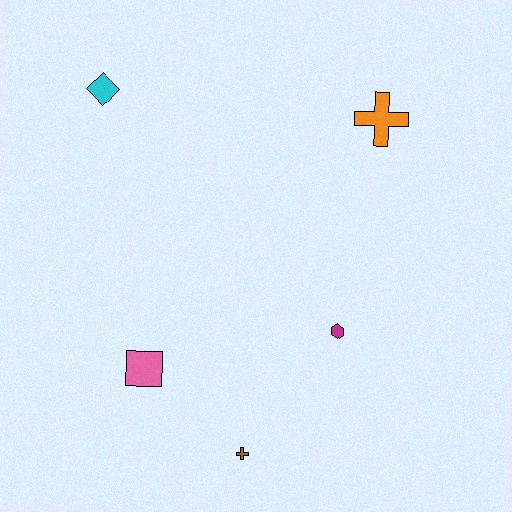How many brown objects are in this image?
There is 1 brown object.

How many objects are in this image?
There are 5 objects.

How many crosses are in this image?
There are 2 crosses.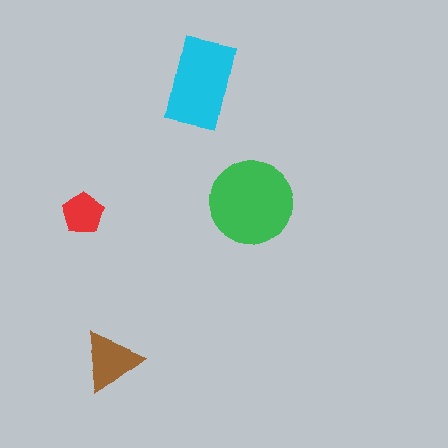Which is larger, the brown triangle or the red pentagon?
The brown triangle.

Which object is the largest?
The green circle.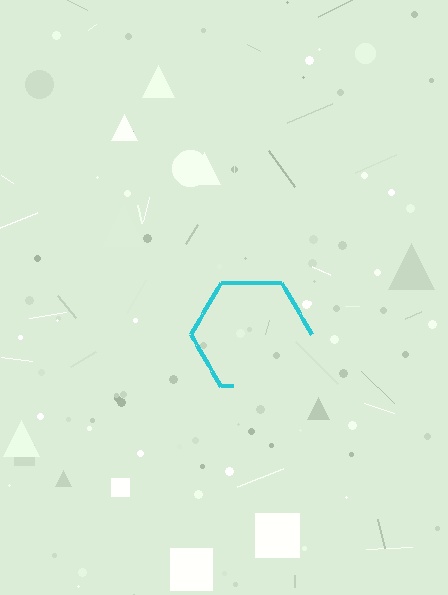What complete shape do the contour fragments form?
The contour fragments form a hexagon.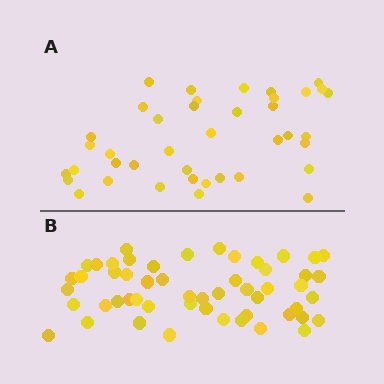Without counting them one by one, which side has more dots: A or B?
Region B (the bottom region) has more dots.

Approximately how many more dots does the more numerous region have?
Region B has approximately 15 more dots than region A.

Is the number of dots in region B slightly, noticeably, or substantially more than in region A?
Region B has noticeably more, but not dramatically so. The ratio is roughly 1.3 to 1.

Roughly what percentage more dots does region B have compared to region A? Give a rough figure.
About 30% more.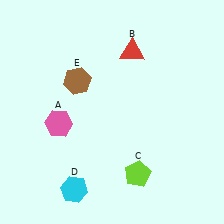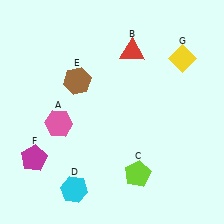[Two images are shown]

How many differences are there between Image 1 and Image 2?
There are 2 differences between the two images.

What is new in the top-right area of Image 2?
A yellow diamond (G) was added in the top-right area of Image 2.